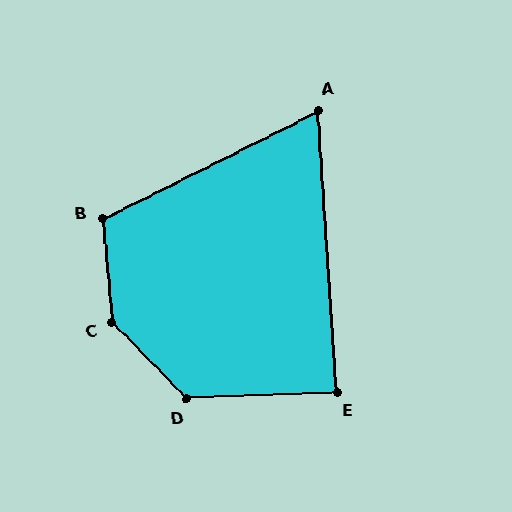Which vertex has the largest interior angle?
C, at approximately 141 degrees.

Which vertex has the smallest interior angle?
A, at approximately 67 degrees.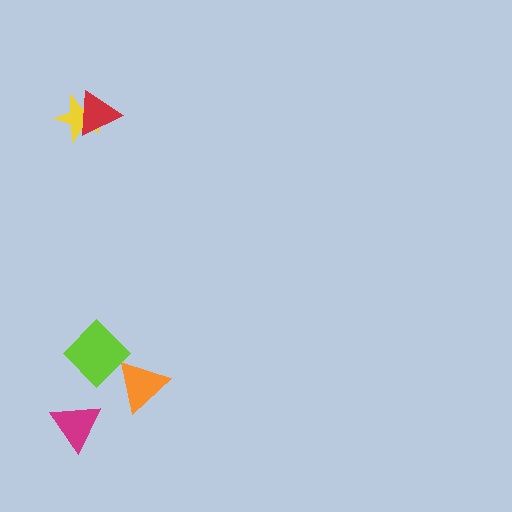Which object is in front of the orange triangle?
The lime diamond is in front of the orange triangle.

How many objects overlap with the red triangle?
1 object overlaps with the red triangle.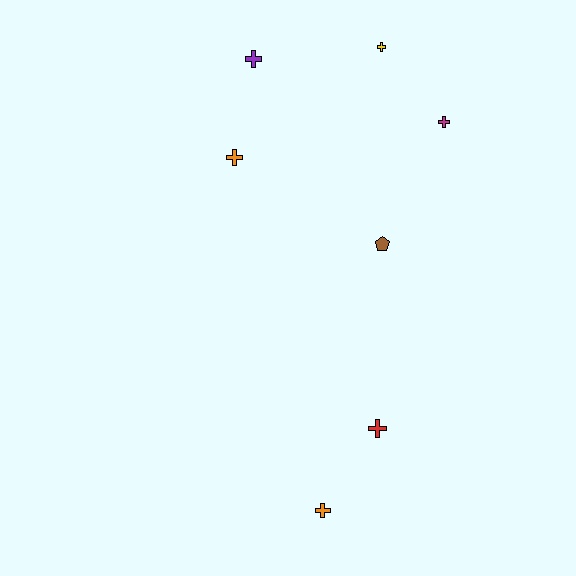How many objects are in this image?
There are 7 objects.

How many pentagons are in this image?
There is 1 pentagon.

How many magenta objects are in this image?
There is 1 magenta object.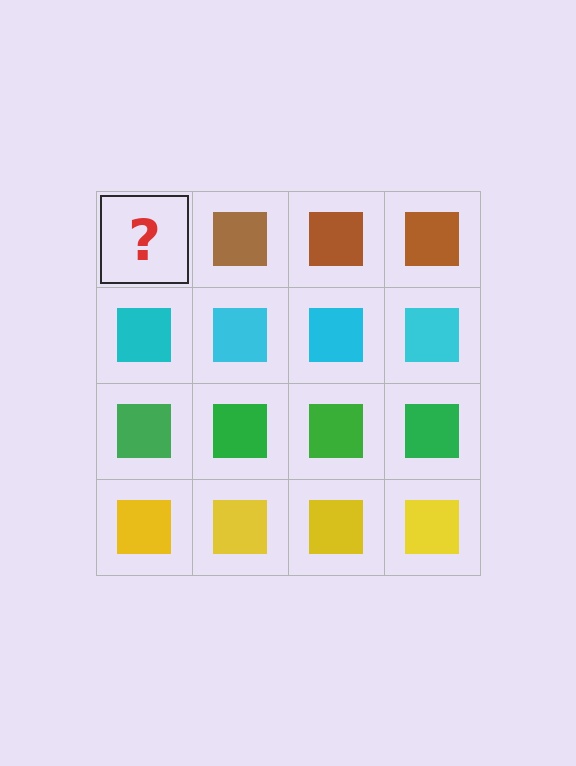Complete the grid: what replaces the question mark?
The question mark should be replaced with a brown square.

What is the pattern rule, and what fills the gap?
The rule is that each row has a consistent color. The gap should be filled with a brown square.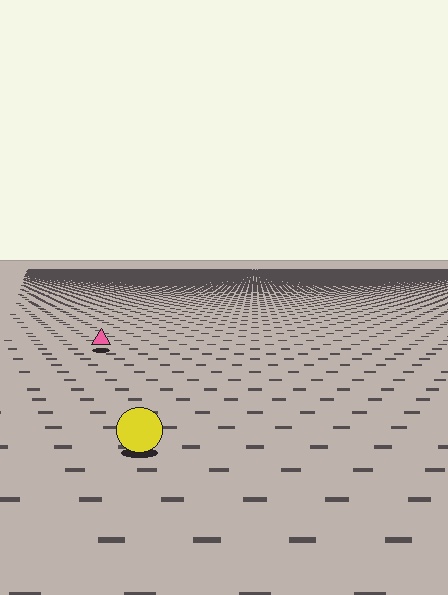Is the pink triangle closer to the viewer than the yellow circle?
No. The yellow circle is closer — you can tell from the texture gradient: the ground texture is coarser near it.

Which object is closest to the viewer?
The yellow circle is closest. The texture marks near it are larger and more spread out.